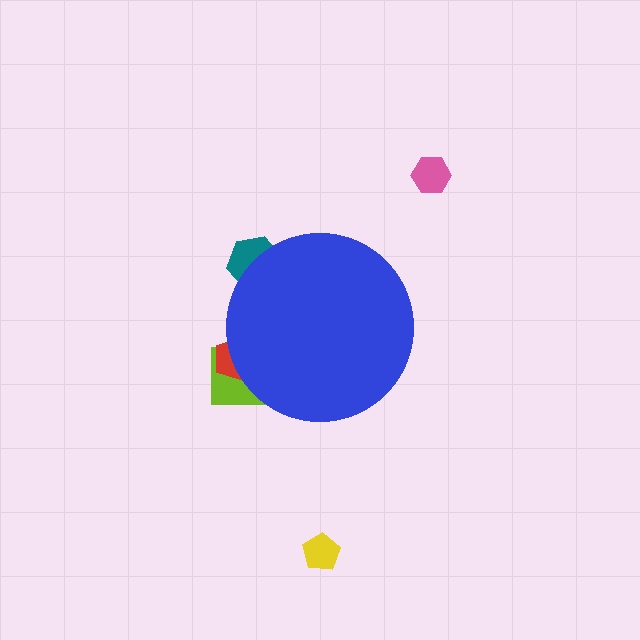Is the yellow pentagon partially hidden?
No, the yellow pentagon is fully visible.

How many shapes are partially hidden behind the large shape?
3 shapes are partially hidden.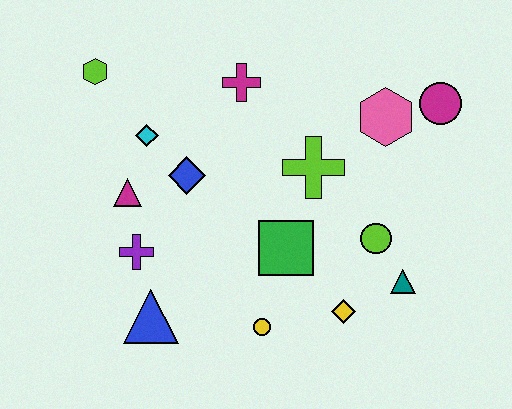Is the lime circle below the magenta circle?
Yes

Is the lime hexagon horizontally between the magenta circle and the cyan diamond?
No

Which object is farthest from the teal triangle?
The lime hexagon is farthest from the teal triangle.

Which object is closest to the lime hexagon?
The cyan diamond is closest to the lime hexagon.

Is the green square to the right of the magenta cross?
Yes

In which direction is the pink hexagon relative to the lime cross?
The pink hexagon is to the right of the lime cross.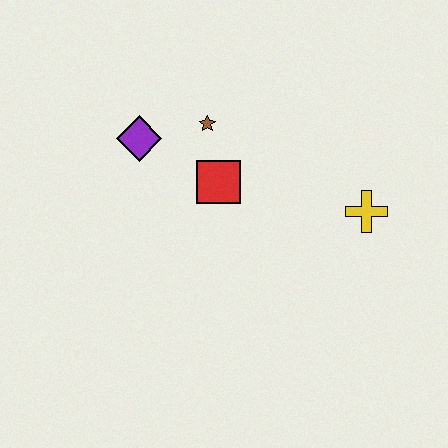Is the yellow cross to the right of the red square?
Yes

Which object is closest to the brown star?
The red square is closest to the brown star.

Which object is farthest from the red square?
The yellow cross is farthest from the red square.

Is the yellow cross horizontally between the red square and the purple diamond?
No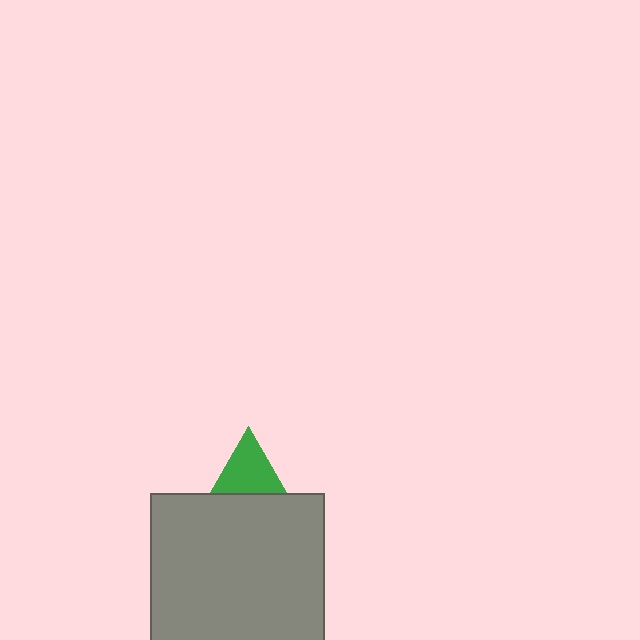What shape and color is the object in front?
The object in front is a gray square.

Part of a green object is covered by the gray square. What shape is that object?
It is a triangle.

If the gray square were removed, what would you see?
You would see the complete green triangle.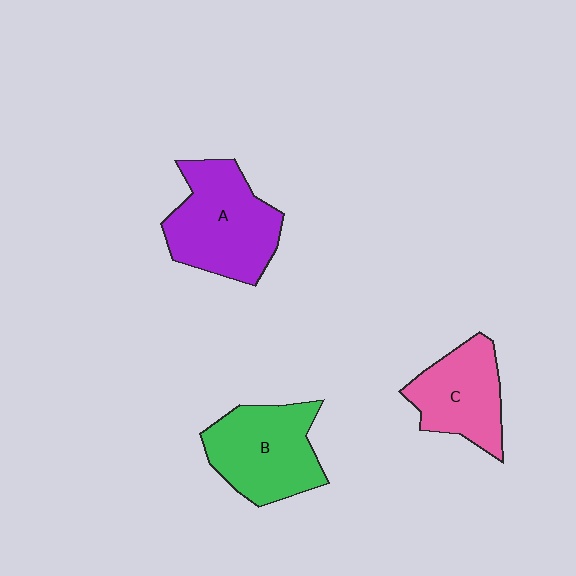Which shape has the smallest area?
Shape C (pink).